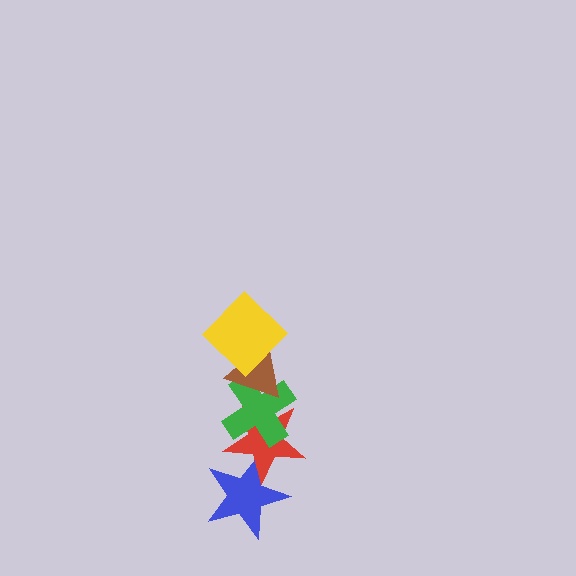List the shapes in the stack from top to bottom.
From top to bottom: the yellow diamond, the brown triangle, the green cross, the red star, the blue star.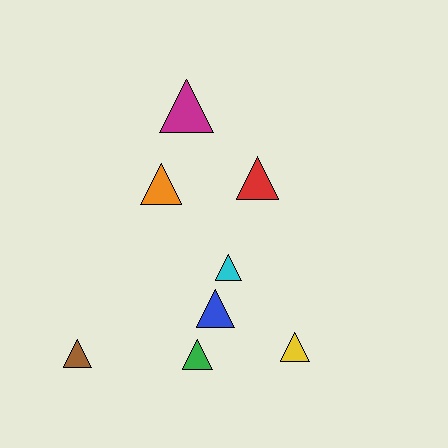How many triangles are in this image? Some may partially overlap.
There are 8 triangles.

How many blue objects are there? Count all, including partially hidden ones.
There is 1 blue object.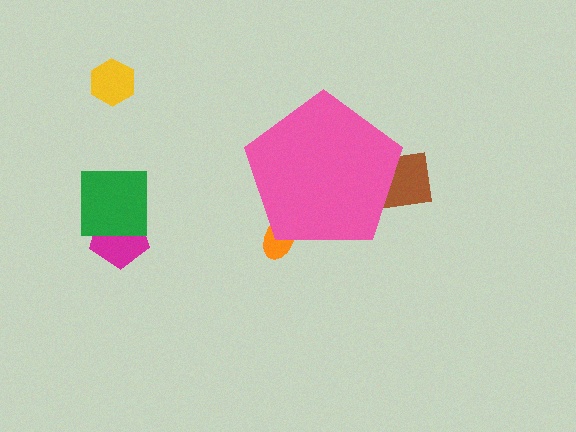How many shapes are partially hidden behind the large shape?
2 shapes are partially hidden.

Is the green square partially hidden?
No, the green square is fully visible.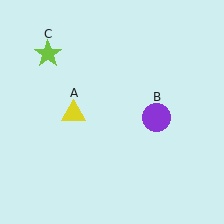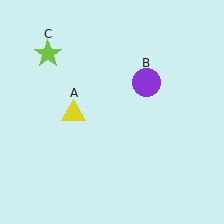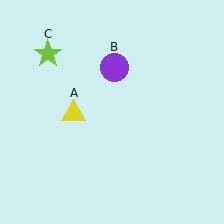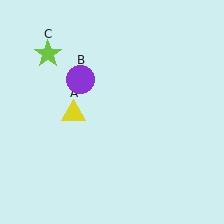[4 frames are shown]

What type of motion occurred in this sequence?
The purple circle (object B) rotated counterclockwise around the center of the scene.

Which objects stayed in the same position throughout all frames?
Yellow triangle (object A) and lime star (object C) remained stationary.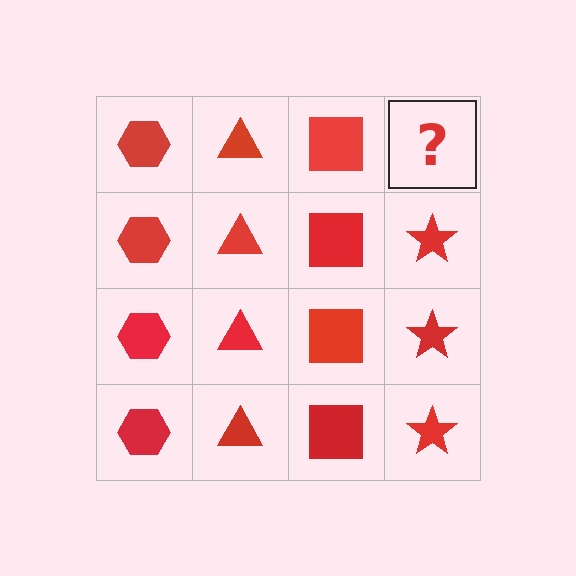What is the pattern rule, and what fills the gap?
The rule is that each column has a consistent shape. The gap should be filled with a red star.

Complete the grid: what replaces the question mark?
The question mark should be replaced with a red star.